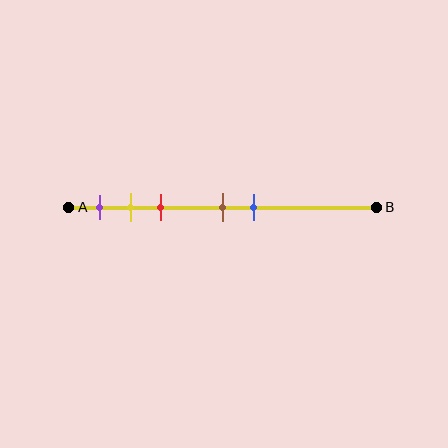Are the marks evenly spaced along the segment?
No, the marks are not evenly spaced.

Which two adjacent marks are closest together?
The yellow and red marks are the closest adjacent pair.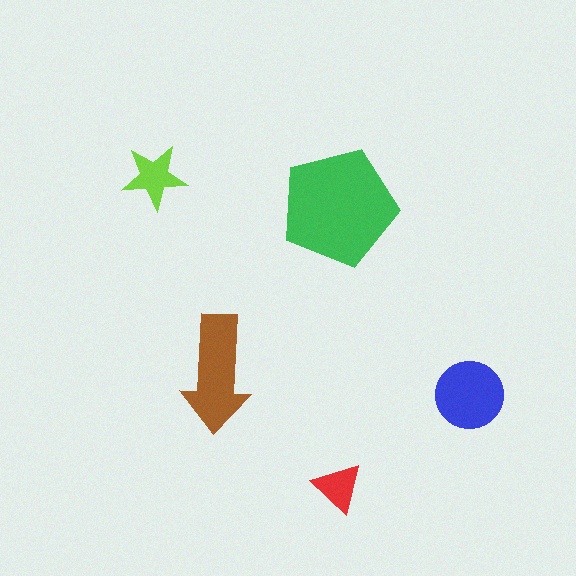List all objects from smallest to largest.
The red triangle, the lime star, the blue circle, the brown arrow, the green pentagon.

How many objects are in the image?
There are 5 objects in the image.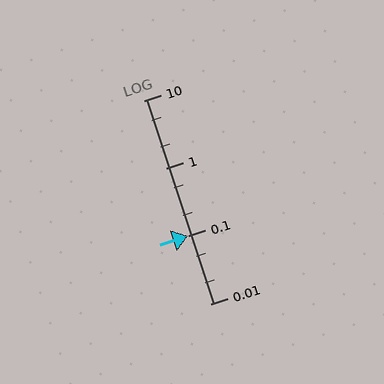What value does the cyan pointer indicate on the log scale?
The pointer indicates approximately 0.1.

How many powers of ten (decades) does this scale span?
The scale spans 3 decades, from 0.01 to 10.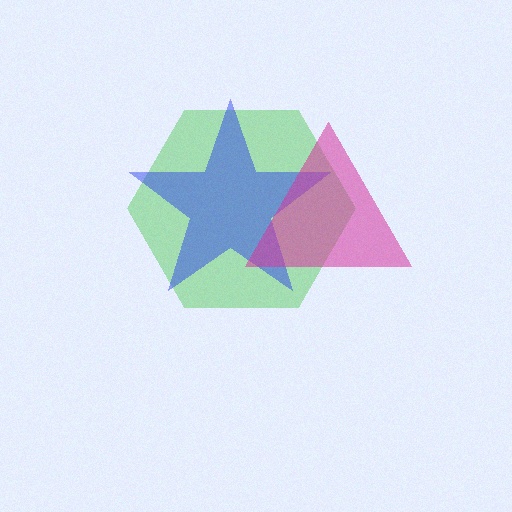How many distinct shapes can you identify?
There are 3 distinct shapes: a green hexagon, a blue star, a magenta triangle.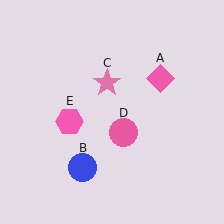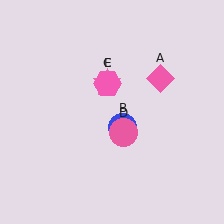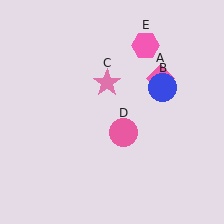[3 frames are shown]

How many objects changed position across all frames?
2 objects changed position: blue circle (object B), pink hexagon (object E).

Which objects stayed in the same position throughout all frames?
Pink diamond (object A) and pink star (object C) and pink circle (object D) remained stationary.